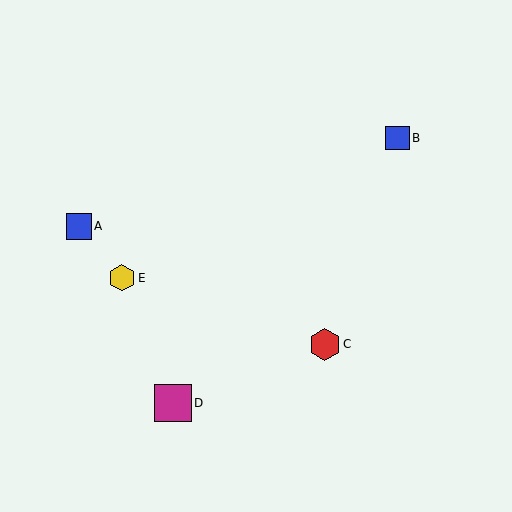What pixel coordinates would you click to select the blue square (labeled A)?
Click at (79, 227) to select the blue square A.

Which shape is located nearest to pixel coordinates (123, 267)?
The yellow hexagon (labeled E) at (122, 278) is nearest to that location.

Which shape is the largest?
The magenta square (labeled D) is the largest.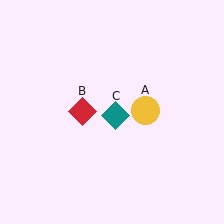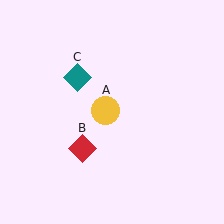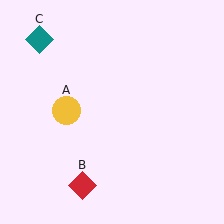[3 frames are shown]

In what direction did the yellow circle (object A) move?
The yellow circle (object A) moved left.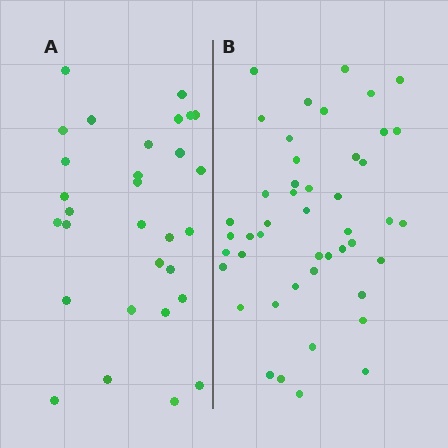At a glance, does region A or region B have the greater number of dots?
Region B (the right region) has more dots.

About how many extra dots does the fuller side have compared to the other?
Region B has approximately 15 more dots than region A.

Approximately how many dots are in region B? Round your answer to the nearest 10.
About 50 dots. (The exact count is 46, which rounds to 50.)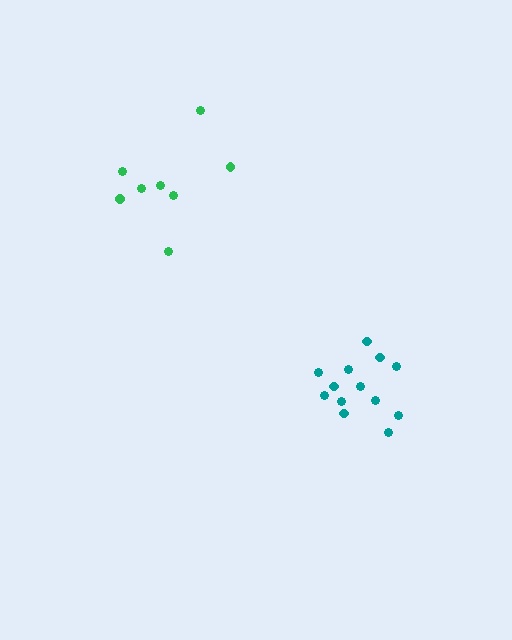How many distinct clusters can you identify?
There are 2 distinct clusters.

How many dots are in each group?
Group 1: 8 dots, Group 2: 13 dots (21 total).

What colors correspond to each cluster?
The clusters are colored: green, teal.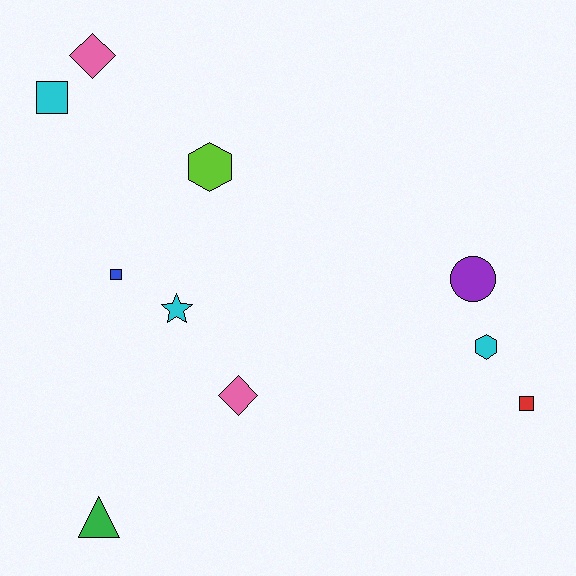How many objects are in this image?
There are 10 objects.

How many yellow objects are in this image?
There are no yellow objects.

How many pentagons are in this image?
There are no pentagons.